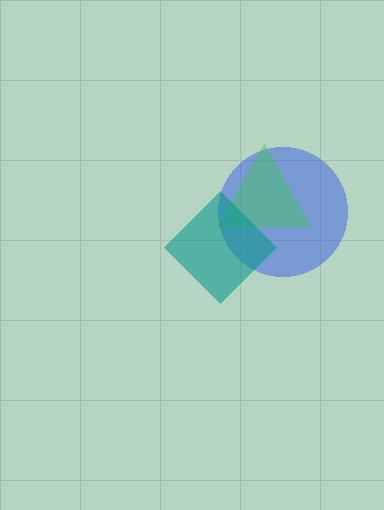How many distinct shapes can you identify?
There are 3 distinct shapes: a blue circle, a green triangle, a teal diamond.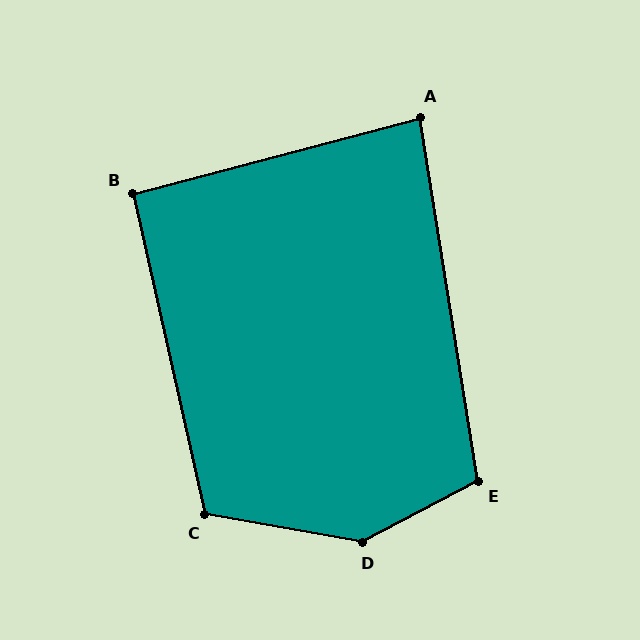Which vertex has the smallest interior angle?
A, at approximately 84 degrees.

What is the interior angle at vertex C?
Approximately 113 degrees (obtuse).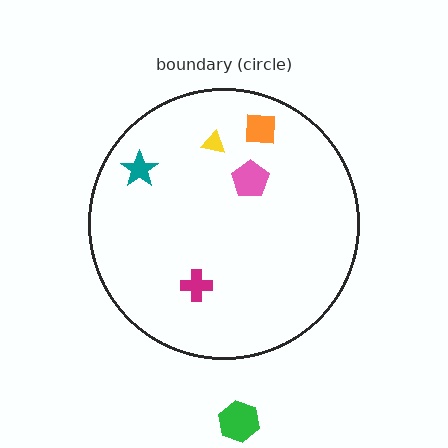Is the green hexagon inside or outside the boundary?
Outside.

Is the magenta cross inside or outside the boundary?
Inside.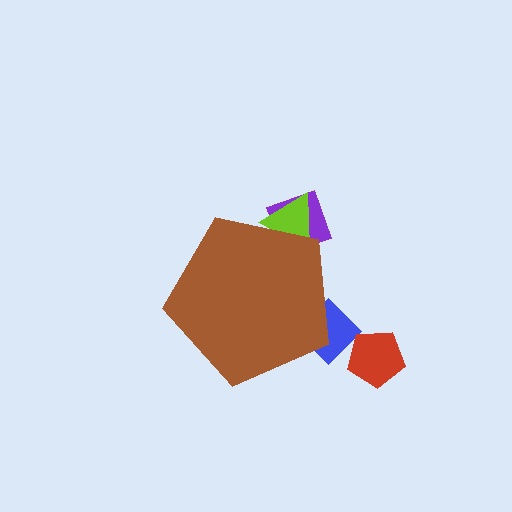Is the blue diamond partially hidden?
Yes, the blue diamond is partially hidden behind the brown pentagon.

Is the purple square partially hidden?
Yes, the purple square is partially hidden behind the brown pentagon.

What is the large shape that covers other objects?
A brown pentagon.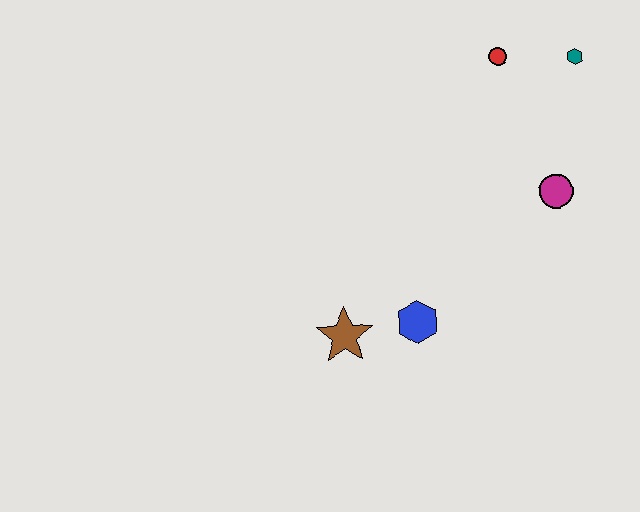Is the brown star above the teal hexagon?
No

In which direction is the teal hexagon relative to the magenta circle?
The teal hexagon is above the magenta circle.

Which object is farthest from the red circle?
The brown star is farthest from the red circle.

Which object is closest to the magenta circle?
The teal hexagon is closest to the magenta circle.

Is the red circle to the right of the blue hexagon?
Yes